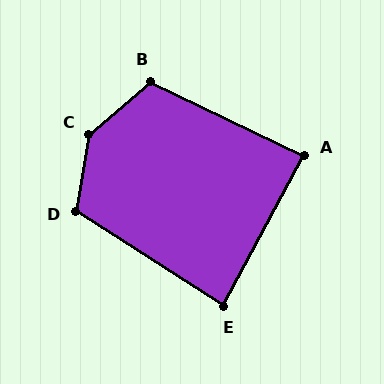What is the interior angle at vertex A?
Approximately 87 degrees (approximately right).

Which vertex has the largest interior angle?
C, at approximately 141 degrees.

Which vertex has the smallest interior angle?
E, at approximately 86 degrees.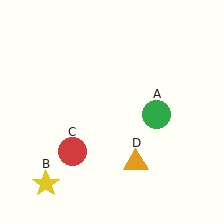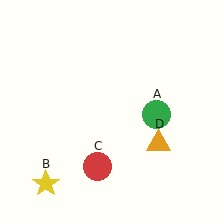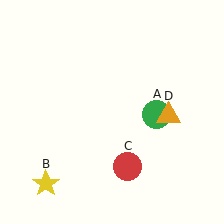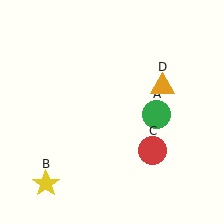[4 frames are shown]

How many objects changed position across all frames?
2 objects changed position: red circle (object C), orange triangle (object D).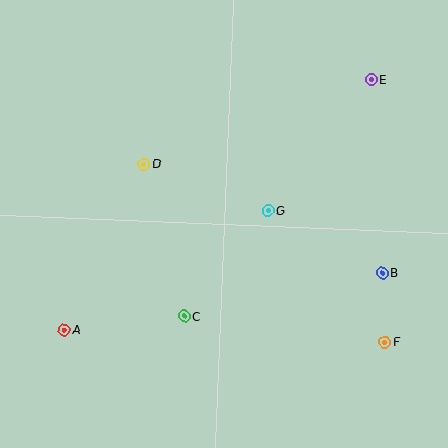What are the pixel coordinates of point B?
Point B is at (382, 273).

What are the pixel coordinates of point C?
Point C is at (185, 316).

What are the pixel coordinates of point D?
Point D is at (144, 164).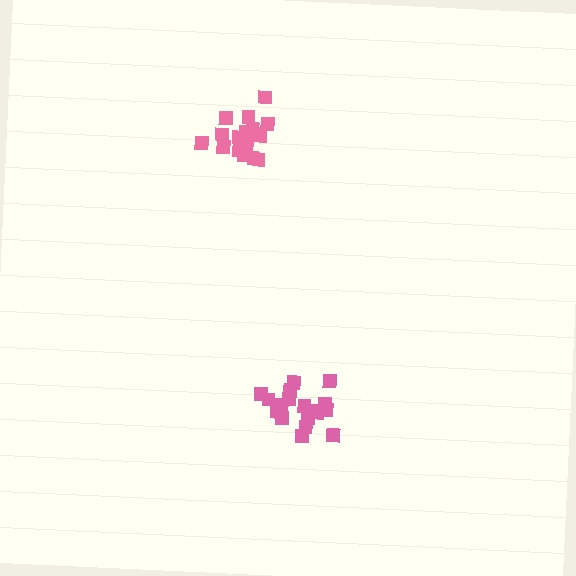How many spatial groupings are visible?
There are 2 spatial groupings.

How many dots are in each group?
Group 1: 20 dots, Group 2: 19 dots (39 total).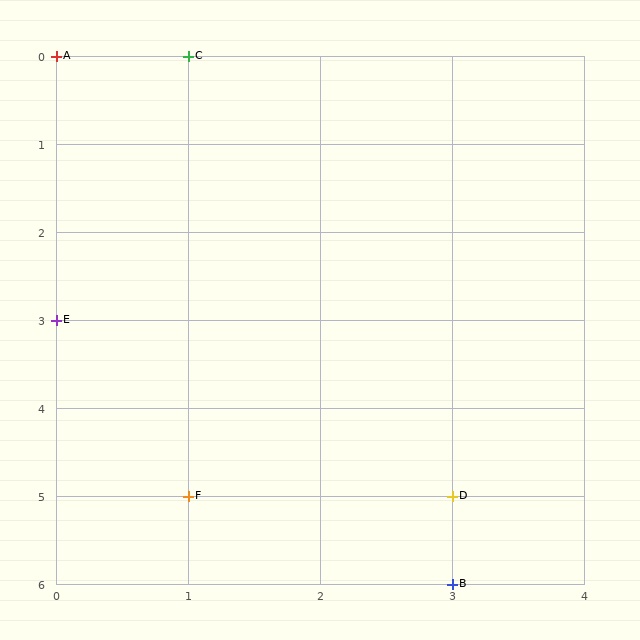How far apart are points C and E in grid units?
Points C and E are 1 column and 3 rows apart (about 3.2 grid units diagonally).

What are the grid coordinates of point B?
Point B is at grid coordinates (3, 6).